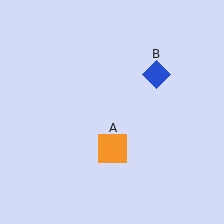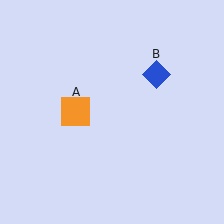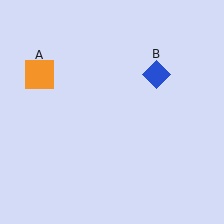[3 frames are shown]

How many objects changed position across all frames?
1 object changed position: orange square (object A).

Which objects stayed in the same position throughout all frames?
Blue diamond (object B) remained stationary.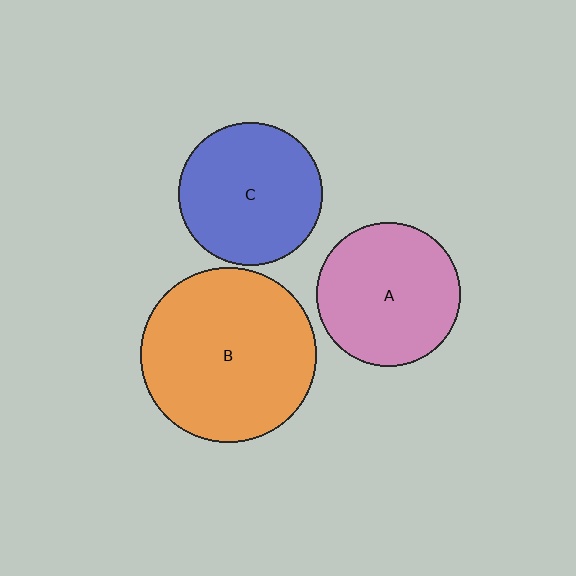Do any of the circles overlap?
No, none of the circles overlap.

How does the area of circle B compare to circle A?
Approximately 1.5 times.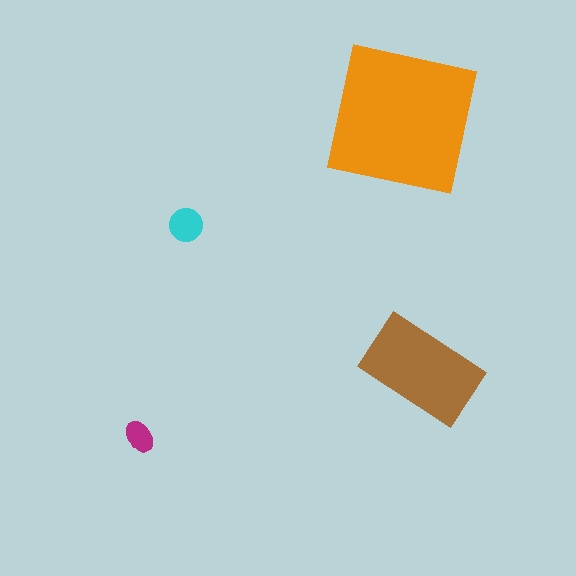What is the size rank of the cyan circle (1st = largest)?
3rd.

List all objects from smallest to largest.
The magenta ellipse, the cyan circle, the brown rectangle, the orange square.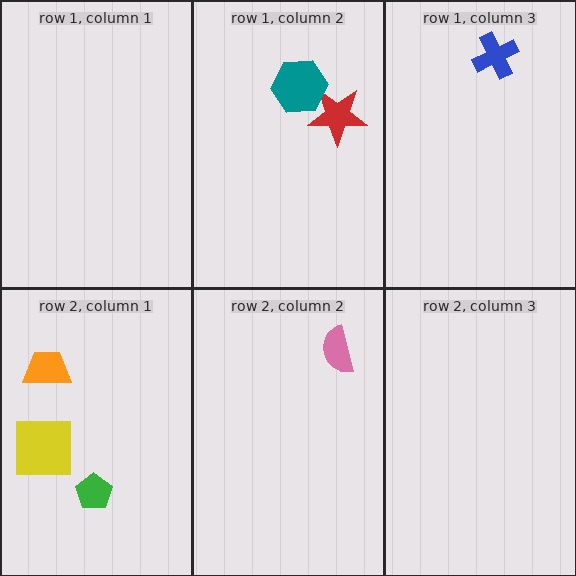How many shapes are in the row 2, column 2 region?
1.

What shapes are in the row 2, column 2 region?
The pink semicircle.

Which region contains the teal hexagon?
The row 1, column 2 region.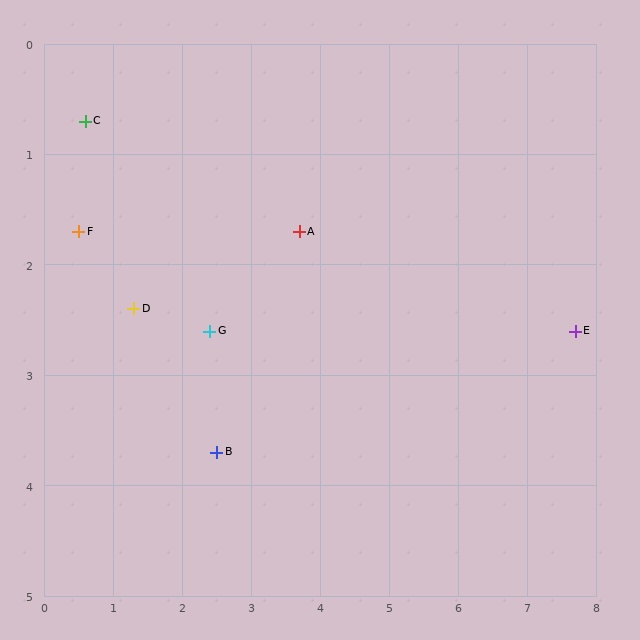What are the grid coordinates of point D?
Point D is at approximately (1.3, 2.4).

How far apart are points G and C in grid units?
Points G and C are about 2.6 grid units apart.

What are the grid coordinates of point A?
Point A is at approximately (3.7, 1.7).